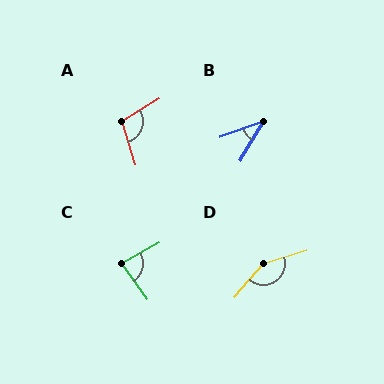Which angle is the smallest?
B, at approximately 39 degrees.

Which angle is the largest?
D, at approximately 149 degrees.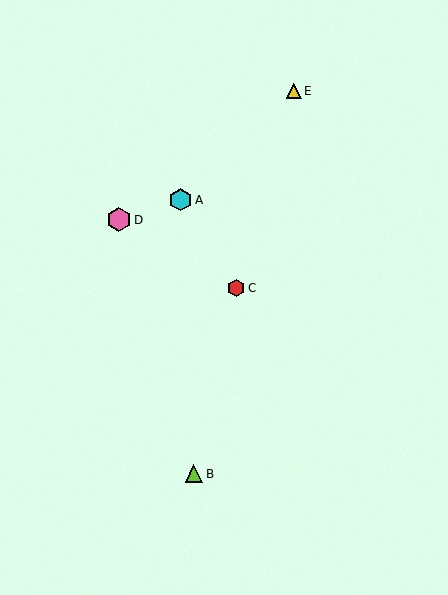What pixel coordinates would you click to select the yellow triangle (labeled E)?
Click at (294, 91) to select the yellow triangle E.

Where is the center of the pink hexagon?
The center of the pink hexagon is at (119, 220).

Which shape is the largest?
The pink hexagon (labeled D) is the largest.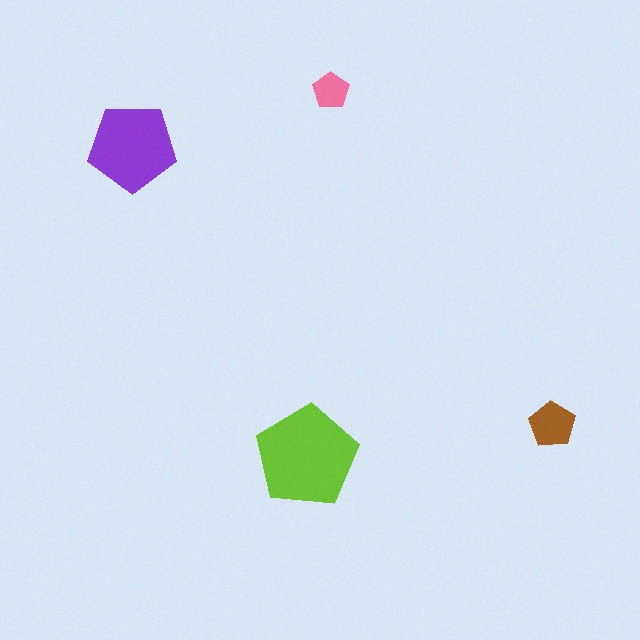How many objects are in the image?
There are 4 objects in the image.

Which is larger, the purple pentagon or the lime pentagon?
The lime one.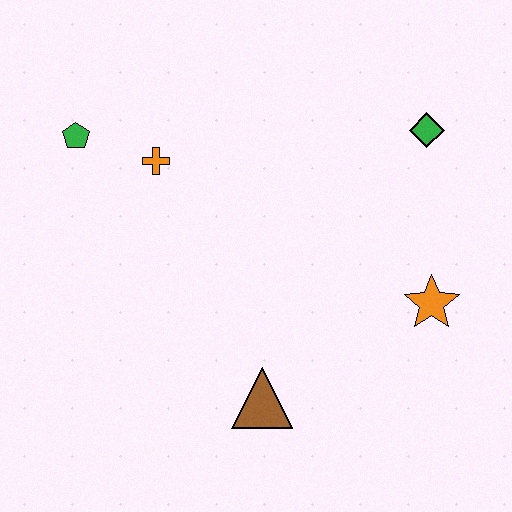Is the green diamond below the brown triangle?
No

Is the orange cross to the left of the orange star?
Yes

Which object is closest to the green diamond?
The orange star is closest to the green diamond.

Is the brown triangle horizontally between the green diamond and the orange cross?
Yes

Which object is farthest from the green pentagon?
The orange star is farthest from the green pentagon.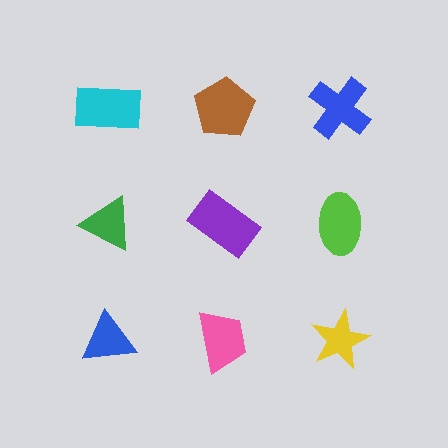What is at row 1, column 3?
A blue cross.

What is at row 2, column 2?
A purple rectangle.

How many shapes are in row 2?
3 shapes.